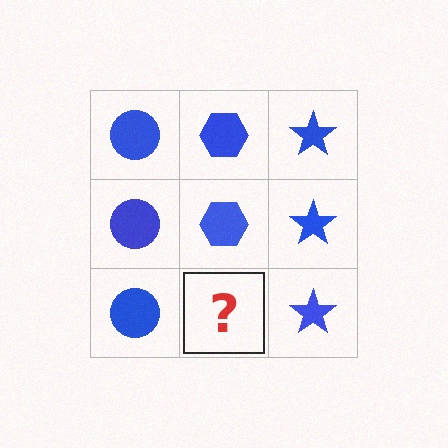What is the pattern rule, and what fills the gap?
The rule is that each column has a consistent shape. The gap should be filled with a blue hexagon.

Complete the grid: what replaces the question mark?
The question mark should be replaced with a blue hexagon.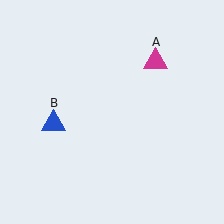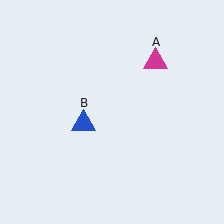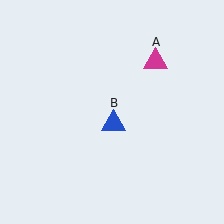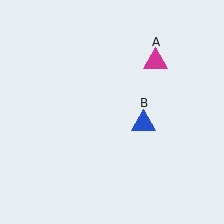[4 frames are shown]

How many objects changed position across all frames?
1 object changed position: blue triangle (object B).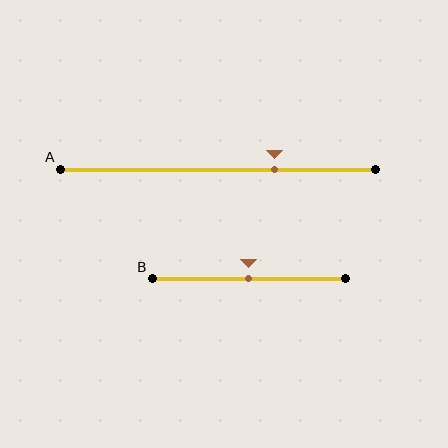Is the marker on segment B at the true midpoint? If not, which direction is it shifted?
Yes, the marker on segment B is at the true midpoint.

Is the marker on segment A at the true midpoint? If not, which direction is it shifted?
No, the marker on segment A is shifted to the right by about 18% of the segment length.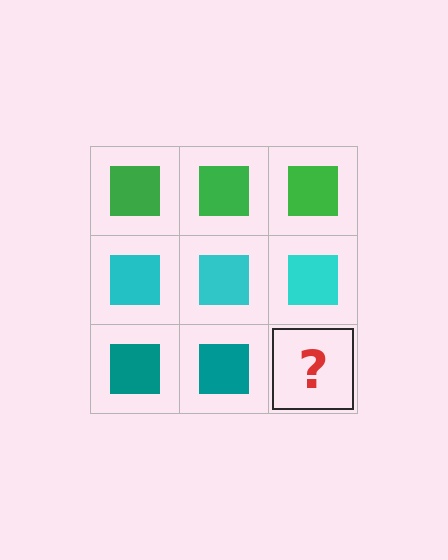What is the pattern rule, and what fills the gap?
The rule is that each row has a consistent color. The gap should be filled with a teal square.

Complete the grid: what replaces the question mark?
The question mark should be replaced with a teal square.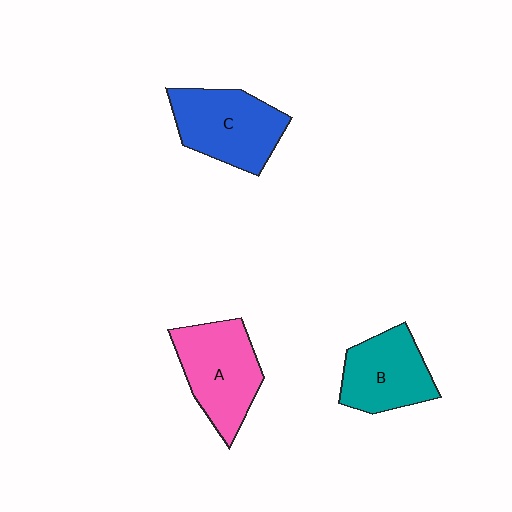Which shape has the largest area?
Shape A (pink).